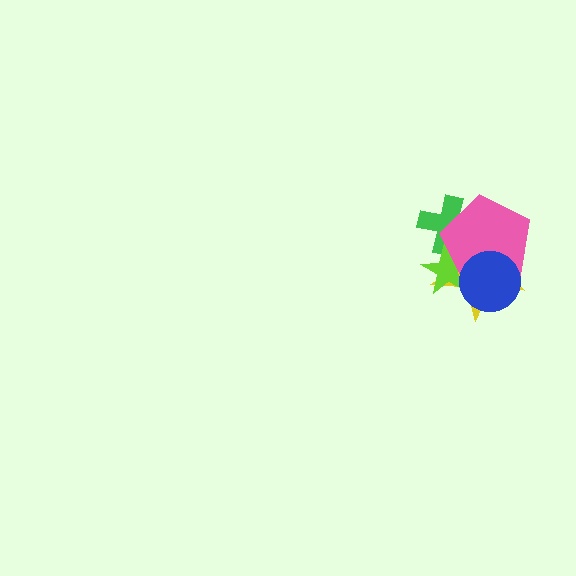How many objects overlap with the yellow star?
4 objects overlap with the yellow star.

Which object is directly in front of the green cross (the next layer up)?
The yellow star is directly in front of the green cross.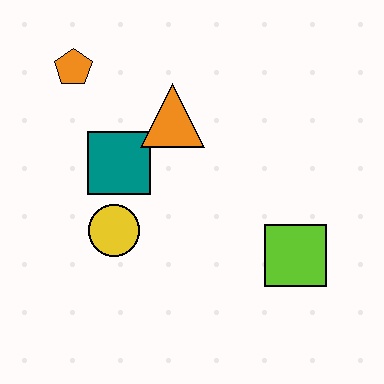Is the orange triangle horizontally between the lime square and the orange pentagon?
Yes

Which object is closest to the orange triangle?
The teal square is closest to the orange triangle.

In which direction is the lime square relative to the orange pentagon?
The lime square is to the right of the orange pentagon.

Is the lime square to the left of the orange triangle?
No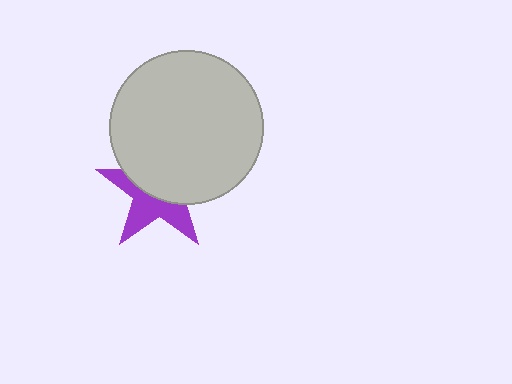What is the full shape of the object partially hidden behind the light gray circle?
The partially hidden object is a purple star.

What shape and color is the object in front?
The object in front is a light gray circle.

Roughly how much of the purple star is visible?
About half of it is visible (roughly 45%).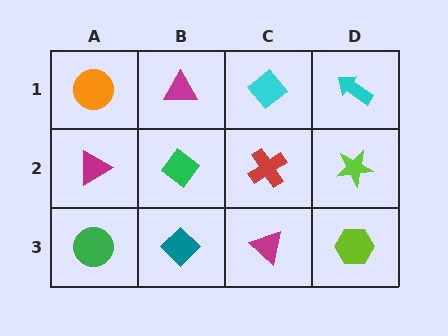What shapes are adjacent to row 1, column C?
A red cross (row 2, column C), a magenta triangle (row 1, column B), a cyan arrow (row 1, column D).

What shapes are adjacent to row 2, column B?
A magenta triangle (row 1, column B), a teal diamond (row 3, column B), a magenta triangle (row 2, column A), a red cross (row 2, column C).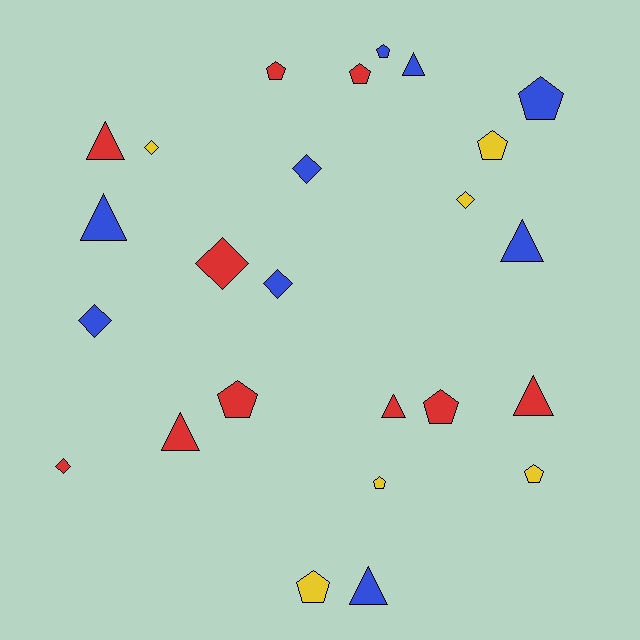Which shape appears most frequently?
Pentagon, with 10 objects.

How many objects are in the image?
There are 25 objects.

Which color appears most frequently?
Red, with 10 objects.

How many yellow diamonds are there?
There are 2 yellow diamonds.